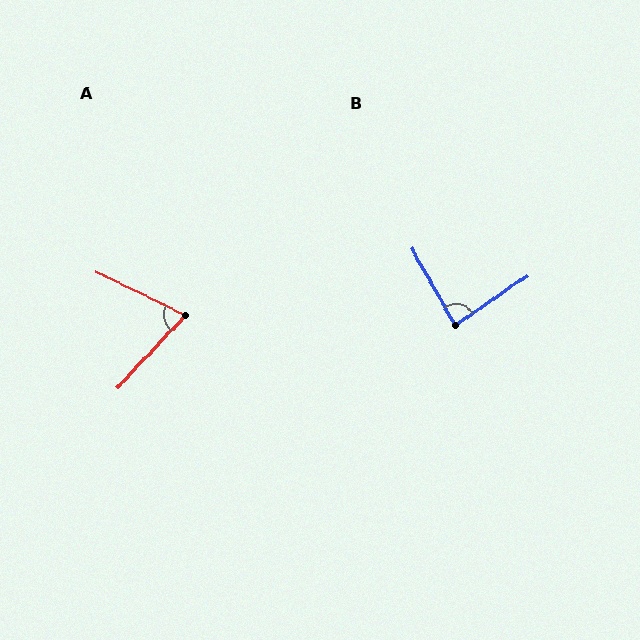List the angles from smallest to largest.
A (73°), B (85°).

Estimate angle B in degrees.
Approximately 85 degrees.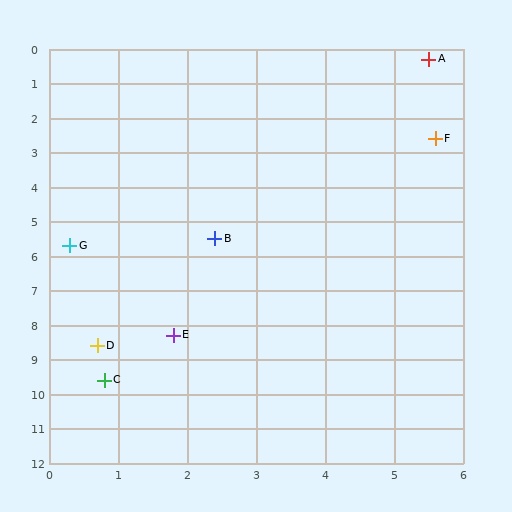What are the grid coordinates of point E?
Point E is at approximately (1.8, 8.3).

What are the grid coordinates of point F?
Point F is at approximately (5.6, 2.6).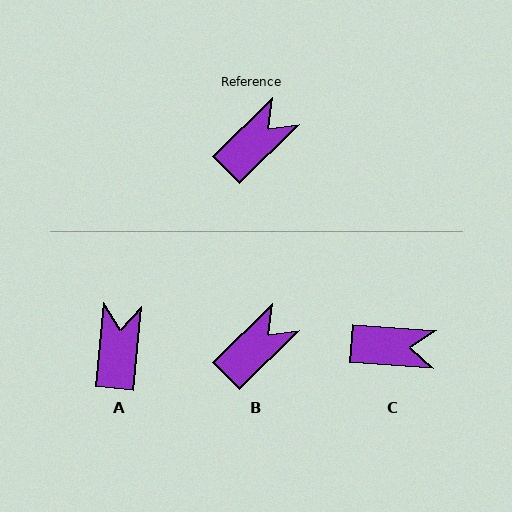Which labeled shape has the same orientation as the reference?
B.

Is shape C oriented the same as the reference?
No, it is off by about 49 degrees.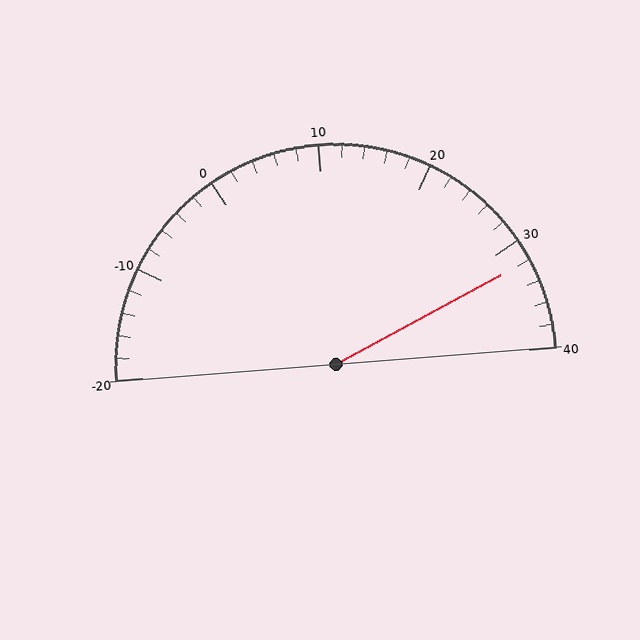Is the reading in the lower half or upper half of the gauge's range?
The reading is in the upper half of the range (-20 to 40).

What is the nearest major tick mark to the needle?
The nearest major tick mark is 30.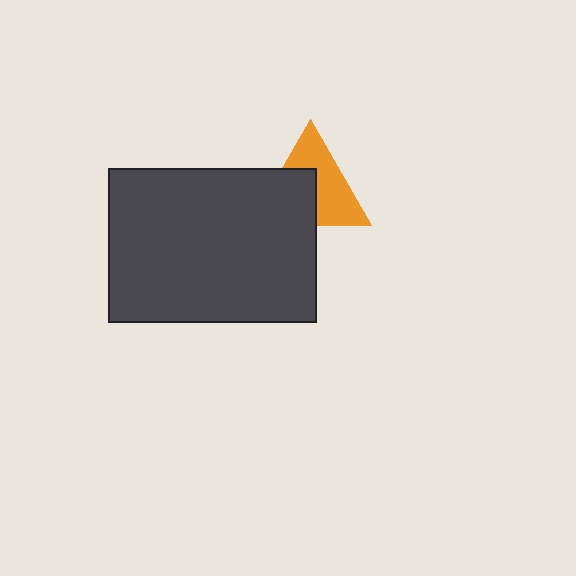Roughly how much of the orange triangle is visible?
About half of it is visible (roughly 54%).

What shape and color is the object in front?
The object in front is a dark gray rectangle.